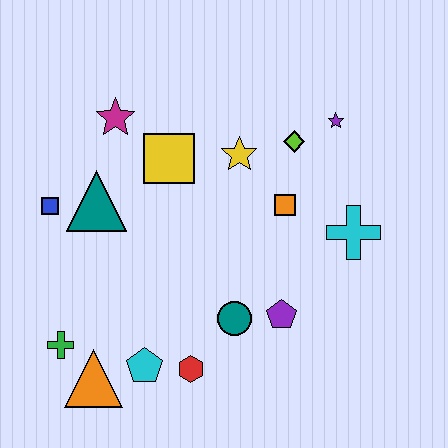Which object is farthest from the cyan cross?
The green cross is farthest from the cyan cross.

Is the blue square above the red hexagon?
Yes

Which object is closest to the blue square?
The teal triangle is closest to the blue square.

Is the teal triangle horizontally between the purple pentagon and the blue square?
Yes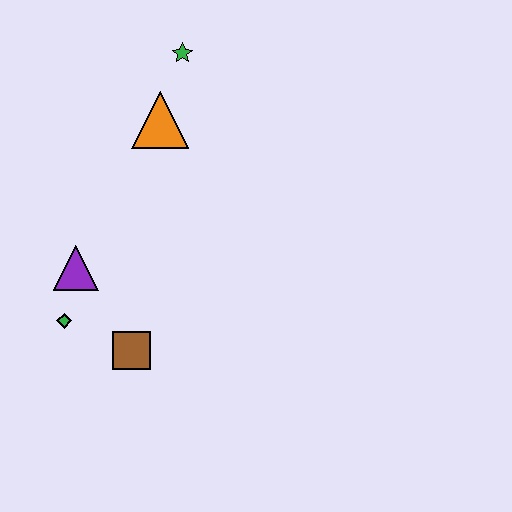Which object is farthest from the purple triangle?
The green star is farthest from the purple triangle.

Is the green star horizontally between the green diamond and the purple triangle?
No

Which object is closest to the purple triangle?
The green diamond is closest to the purple triangle.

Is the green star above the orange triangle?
Yes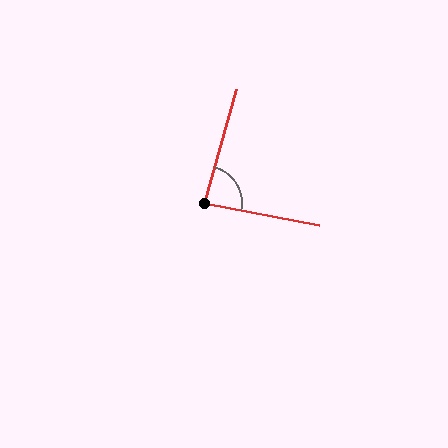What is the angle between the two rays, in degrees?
Approximately 85 degrees.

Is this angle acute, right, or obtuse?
It is approximately a right angle.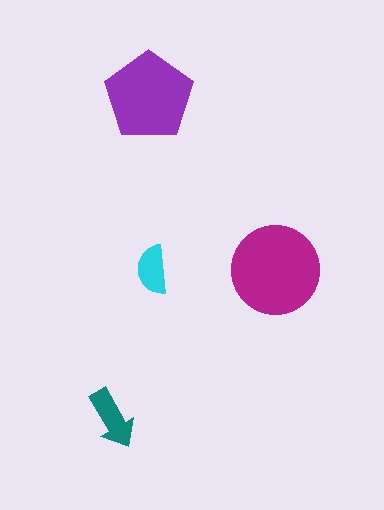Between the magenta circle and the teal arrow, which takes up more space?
The magenta circle.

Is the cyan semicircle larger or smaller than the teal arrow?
Smaller.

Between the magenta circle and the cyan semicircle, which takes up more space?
The magenta circle.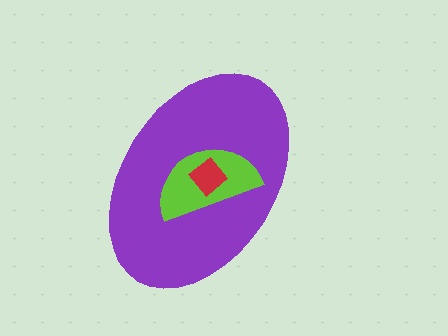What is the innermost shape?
The red diamond.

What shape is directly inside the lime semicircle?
The red diamond.